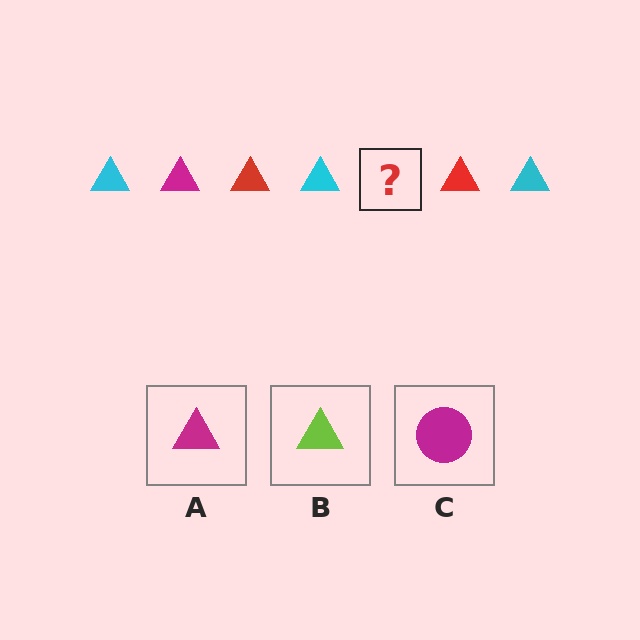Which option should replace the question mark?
Option A.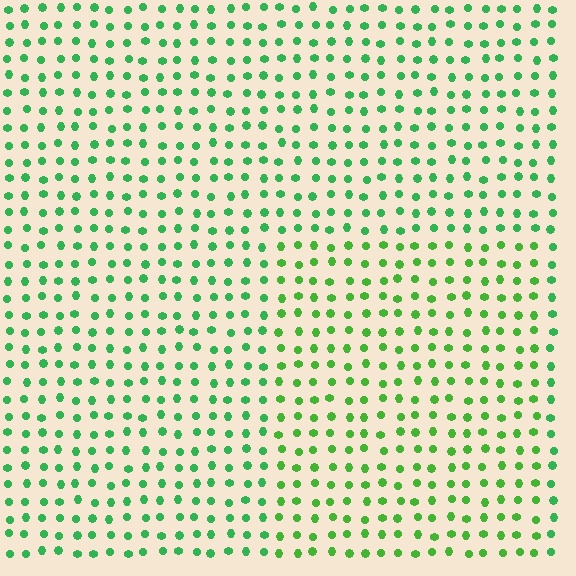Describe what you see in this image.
The image is filled with small green elements in a uniform arrangement. A rectangle-shaped region is visible where the elements are tinted to a slightly different hue, forming a subtle color boundary.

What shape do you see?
I see a rectangle.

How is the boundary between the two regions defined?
The boundary is defined purely by a slight shift in hue (about 23 degrees). Spacing, size, and orientation are identical on both sides.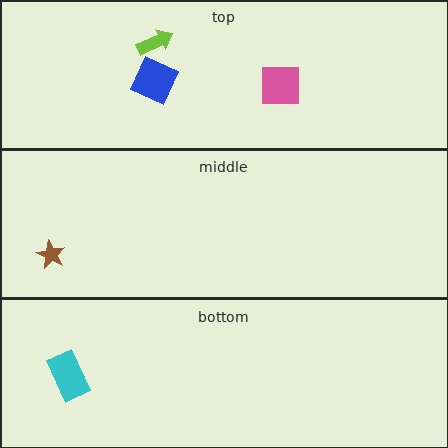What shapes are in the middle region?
The brown star.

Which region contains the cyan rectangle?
The bottom region.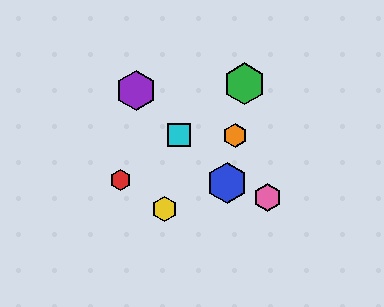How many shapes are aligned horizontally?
2 shapes (the orange hexagon, the cyan square) are aligned horizontally.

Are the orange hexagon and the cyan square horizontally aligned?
Yes, both are at y≈135.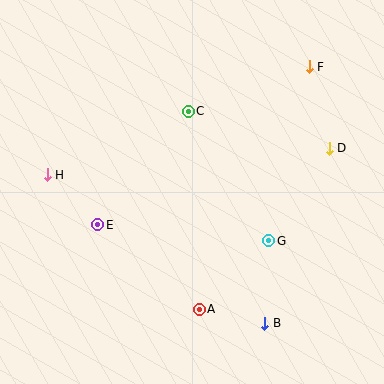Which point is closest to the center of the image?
Point C at (188, 111) is closest to the center.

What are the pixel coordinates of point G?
Point G is at (269, 241).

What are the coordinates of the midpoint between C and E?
The midpoint between C and E is at (143, 168).